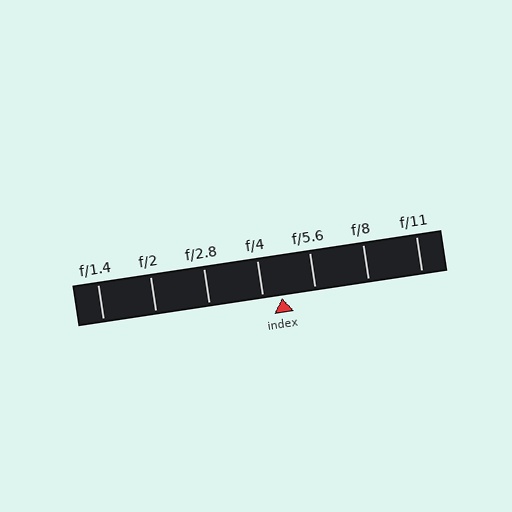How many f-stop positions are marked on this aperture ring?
There are 7 f-stop positions marked.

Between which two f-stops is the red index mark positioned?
The index mark is between f/4 and f/5.6.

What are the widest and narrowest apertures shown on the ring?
The widest aperture shown is f/1.4 and the narrowest is f/11.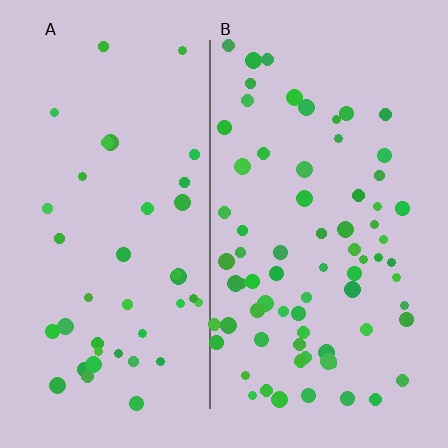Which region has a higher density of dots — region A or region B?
B (the right).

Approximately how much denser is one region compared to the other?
Approximately 1.8× — region B over region A.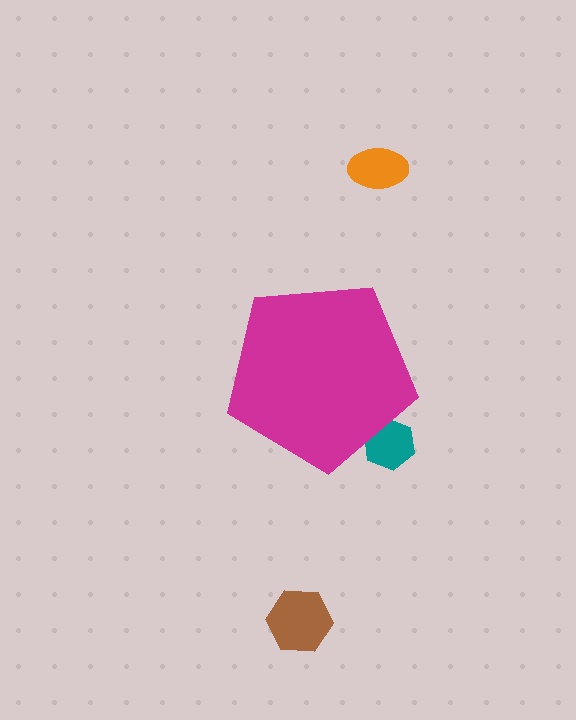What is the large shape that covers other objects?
A magenta pentagon.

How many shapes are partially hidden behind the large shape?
1 shape is partially hidden.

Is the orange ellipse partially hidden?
No, the orange ellipse is fully visible.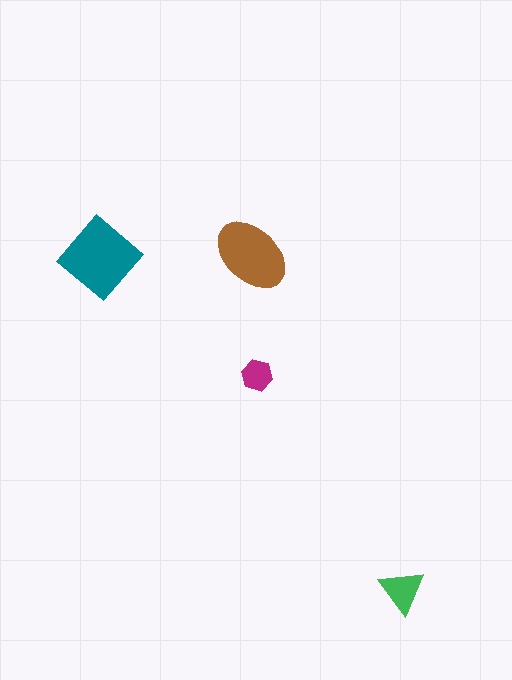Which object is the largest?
The teal diamond.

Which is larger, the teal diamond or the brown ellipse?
The teal diamond.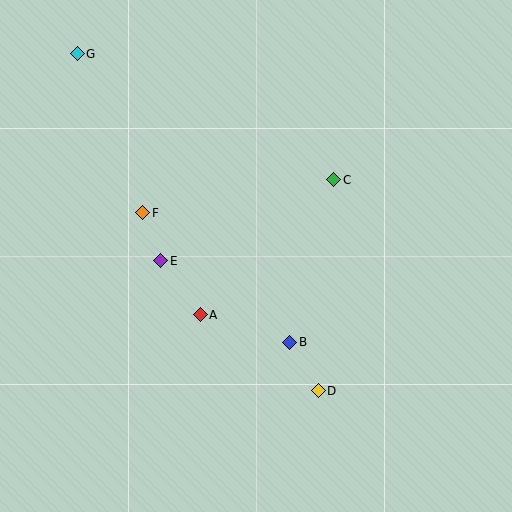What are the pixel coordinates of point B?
Point B is at (290, 342).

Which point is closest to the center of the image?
Point A at (200, 315) is closest to the center.